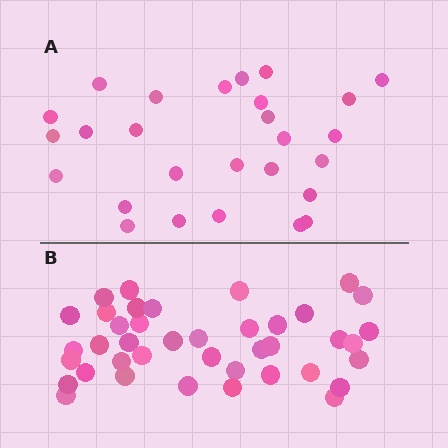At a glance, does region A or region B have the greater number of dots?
Region B (the bottom region) has more dots.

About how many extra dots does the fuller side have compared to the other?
Region B has approximately 15 more dots than region A.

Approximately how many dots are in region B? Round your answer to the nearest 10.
About 40 dots.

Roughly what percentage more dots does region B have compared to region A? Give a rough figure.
About 50% more.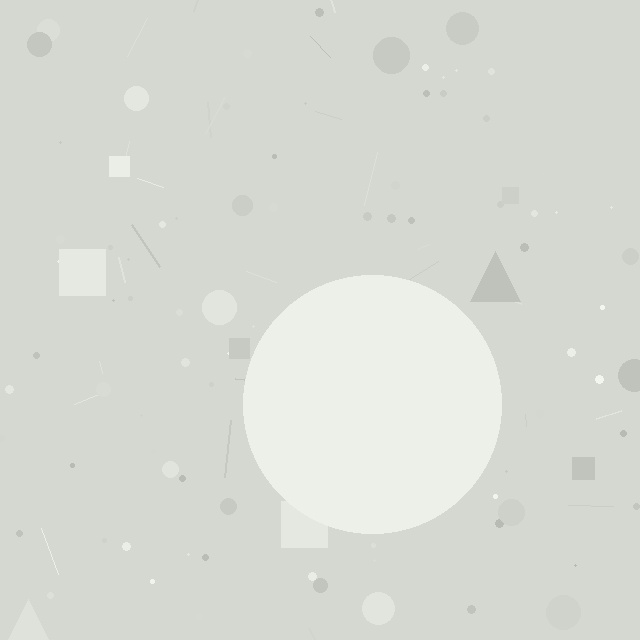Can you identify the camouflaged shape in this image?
The camouflaged shape is a circle.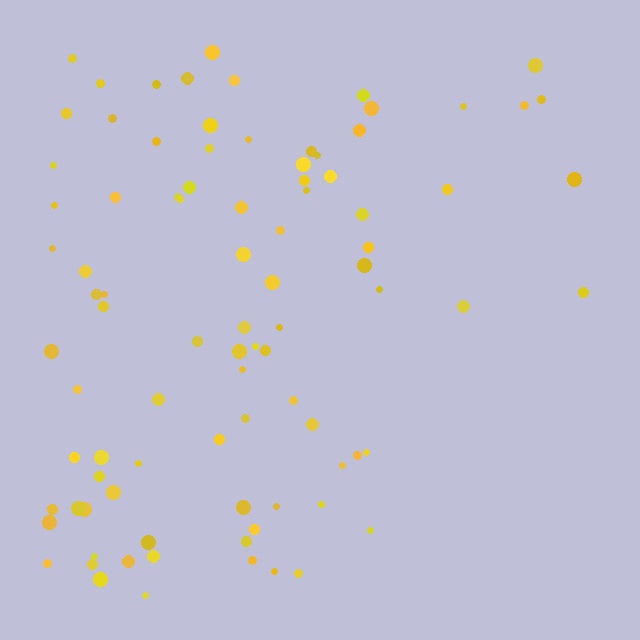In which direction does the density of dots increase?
From right to left, with the left side densest.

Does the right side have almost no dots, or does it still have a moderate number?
Still a moderate number, just noticeably fewer than the left.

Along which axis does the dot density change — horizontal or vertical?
Horizontal.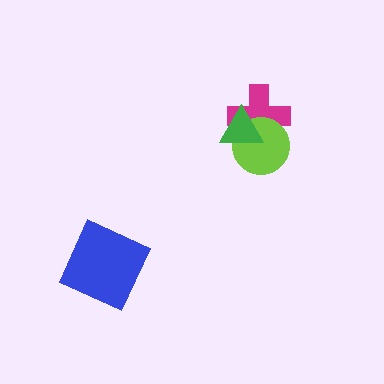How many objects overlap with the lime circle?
2 objects overlap with the lime circle.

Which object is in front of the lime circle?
The green triangle is in front of the lime circle.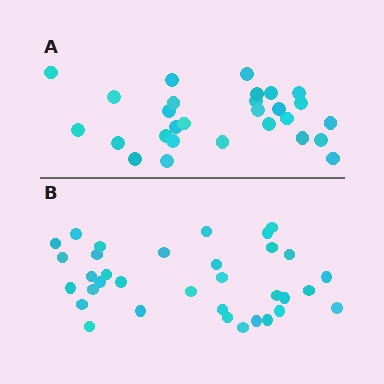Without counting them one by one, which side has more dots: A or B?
Region B (the bottom region) has more dots.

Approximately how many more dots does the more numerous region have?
Region B has about 6 more dots than region A.